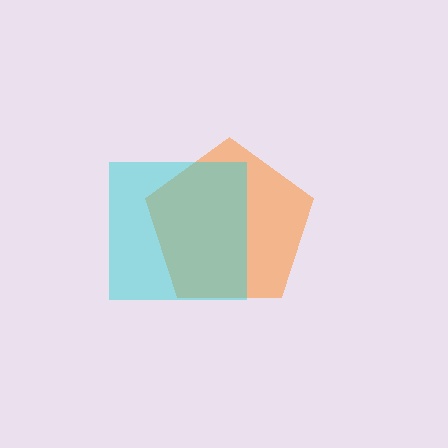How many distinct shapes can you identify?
There are 2 distinct shapes: an orange pentagon, a cyan square.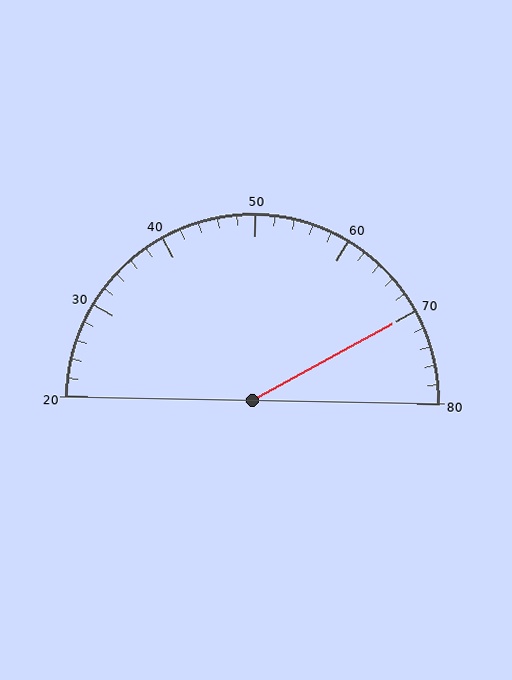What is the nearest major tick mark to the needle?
The nearest major tick mark is 70.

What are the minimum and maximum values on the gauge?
The gauge ranges from 20 to 80.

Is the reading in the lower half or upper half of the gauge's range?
The reading is in the upper half of the range (20 to 80).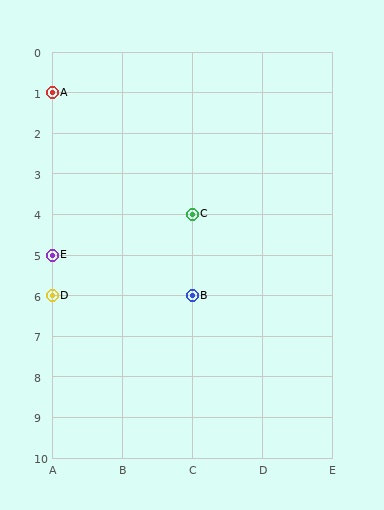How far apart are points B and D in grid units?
Points B and D are 2 columns apart.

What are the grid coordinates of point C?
Point C is at grid coordinates (C, 4).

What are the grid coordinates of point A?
Point A is at grid coordinates (A, 1).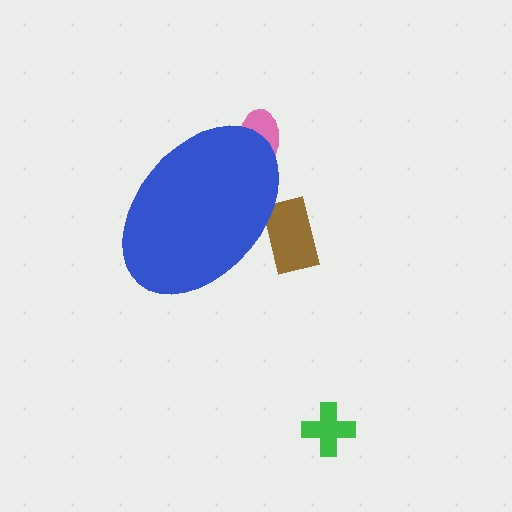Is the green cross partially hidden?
No, the green cross is fully visible.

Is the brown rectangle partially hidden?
Yes, the brown rectangle is partially hidden behind the blue ellipse.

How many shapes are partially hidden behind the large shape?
2 shapes are partially hidden.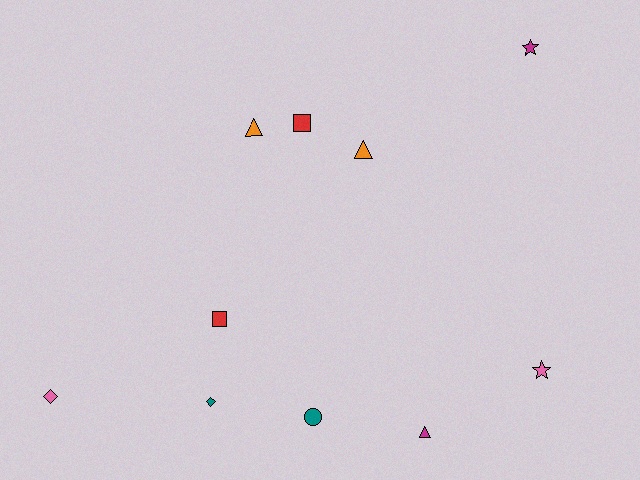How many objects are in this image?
There are 10 objects.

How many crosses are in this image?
There are no crosses.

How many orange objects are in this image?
There are 2 orange objects.